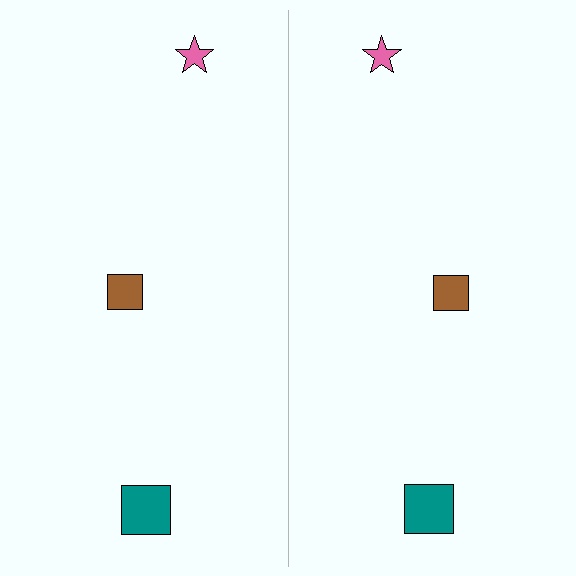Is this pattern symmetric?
Yes, this pattern has bilateral (reflection) symmetry.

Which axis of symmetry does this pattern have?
The pattern has a vertical axis of symmetry running through the center of the image.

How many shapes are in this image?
There are 6 shapes in this image.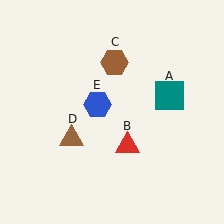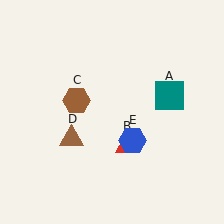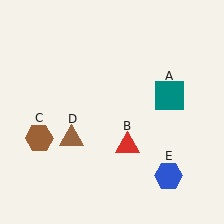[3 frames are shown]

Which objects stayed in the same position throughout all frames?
Teal square (object A) and red triangle (object B) and brown triangle (object D) remained stationary.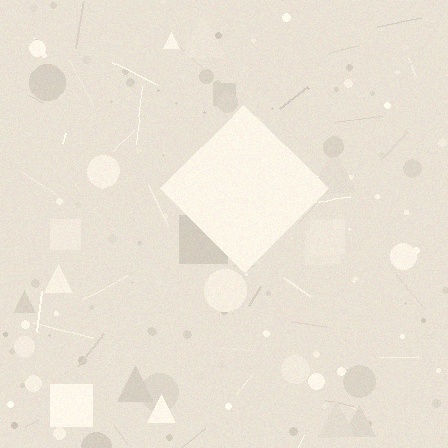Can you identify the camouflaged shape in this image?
The camouflaged shape is a diamond.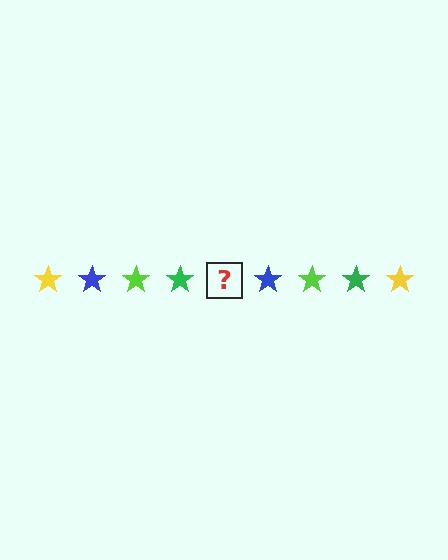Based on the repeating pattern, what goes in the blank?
The blank should be a yellow star.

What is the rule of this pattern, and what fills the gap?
The rule is that the pattern cycles through yellow, blue, lime, green stars. The gap should be filled with a yellow star.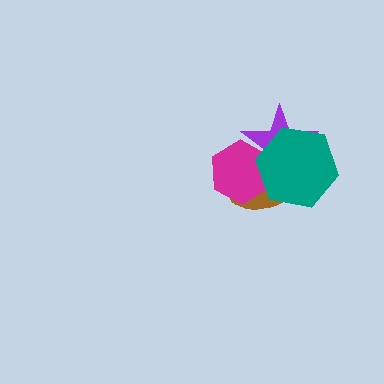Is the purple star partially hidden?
Yes, it is partially covered by another shape.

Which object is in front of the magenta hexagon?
The teal hexagon is in front of the magenta hexagon.